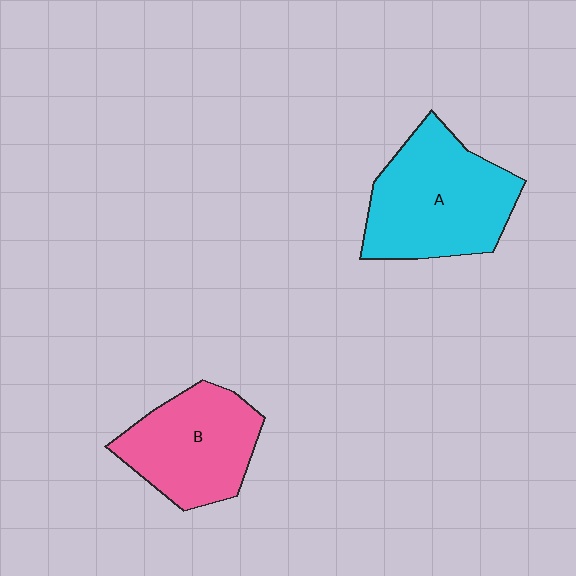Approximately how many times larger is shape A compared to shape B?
Approximately 1.2 times.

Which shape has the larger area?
Shape A (cyan).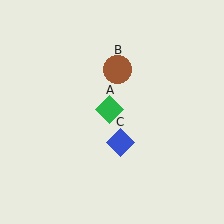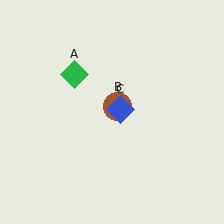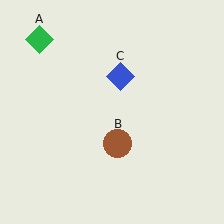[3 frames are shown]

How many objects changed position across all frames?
3 objects changed position: green diamond (object A), brown circle (object B), blue diamond (object C).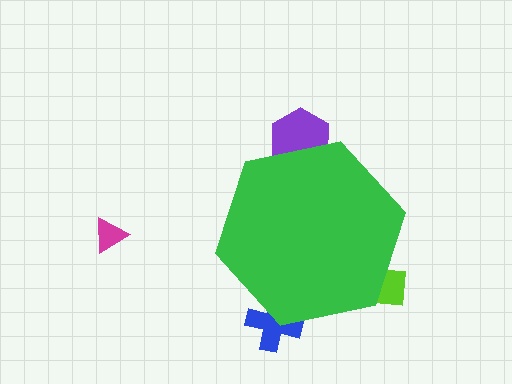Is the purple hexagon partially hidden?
Yes, the purple hexagon is partially hidden behind the green hexagon.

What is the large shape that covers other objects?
A green hexagon.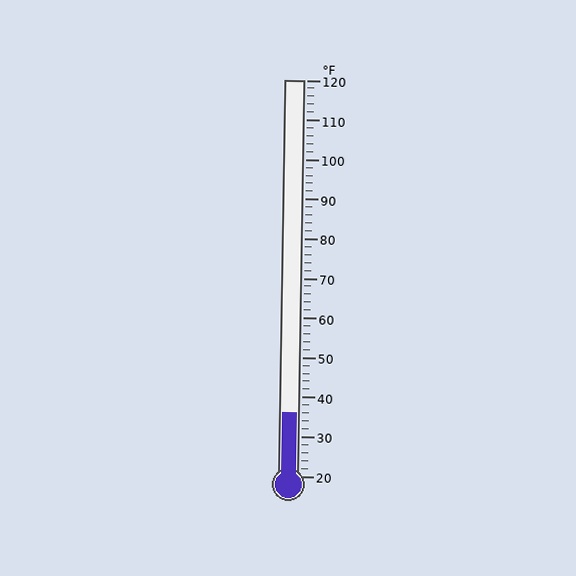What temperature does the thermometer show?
The thermometer shows approximately 36°F.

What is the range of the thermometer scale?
The thermometer scale ranges from 20°F to 120°F.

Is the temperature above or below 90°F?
The temperature is below 90°F.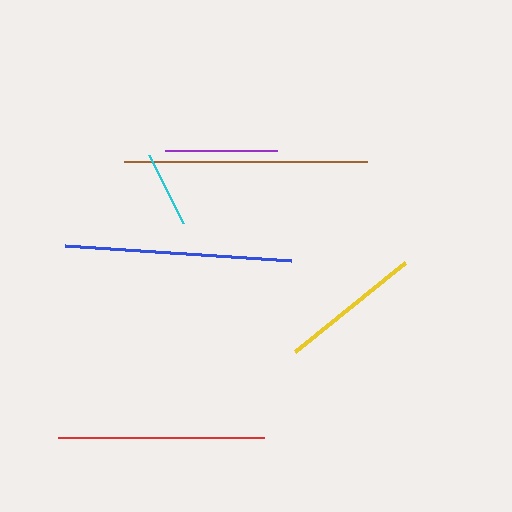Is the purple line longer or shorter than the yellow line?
The yellow line is longer than the purple line.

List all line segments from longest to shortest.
From longest to shortest: brown, blue, red, yellow, purple, cyan.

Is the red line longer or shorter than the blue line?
The blue line is longer than the red line.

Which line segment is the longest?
The brown line is the longest at approximately 243 pixels.